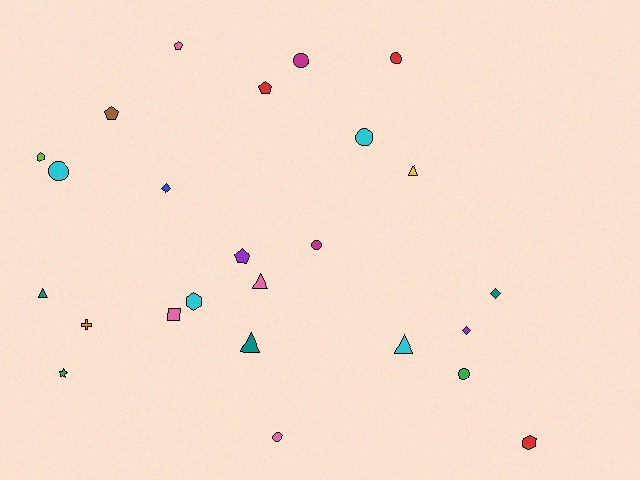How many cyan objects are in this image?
There are 4 cyan objects.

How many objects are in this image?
There are 25 objects.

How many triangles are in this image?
There are 5 triangles.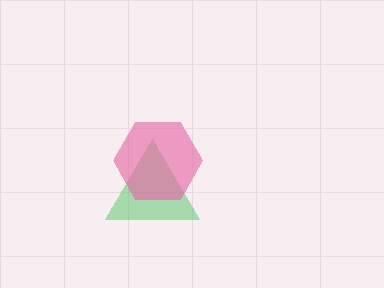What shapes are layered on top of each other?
The layered shapes are: a green triangle, a pink hexagon.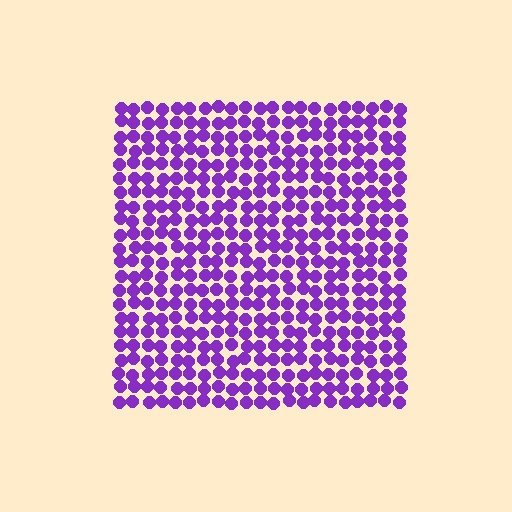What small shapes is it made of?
It is made of small circles.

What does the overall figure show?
The overall figure shows a square.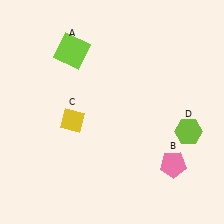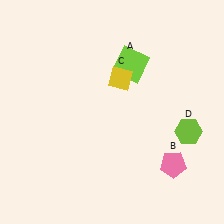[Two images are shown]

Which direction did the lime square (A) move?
The lime square (A) moved right.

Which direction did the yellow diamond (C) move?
The yellow diamond (C) moved right.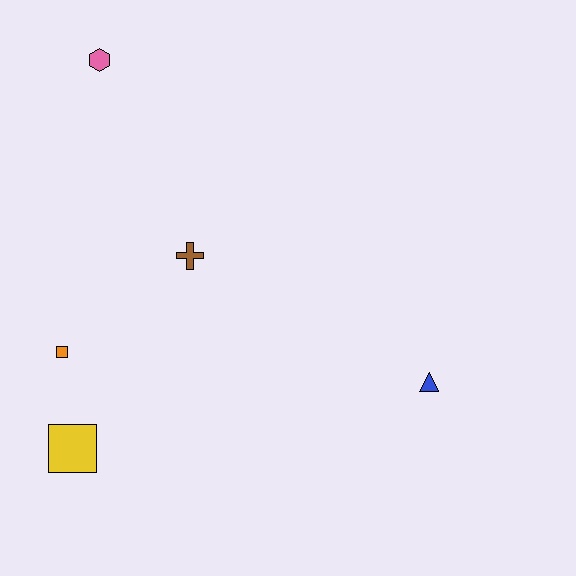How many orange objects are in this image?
There is 1 orange object.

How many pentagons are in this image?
There are no pentagons.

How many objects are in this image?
There are 5 objects.